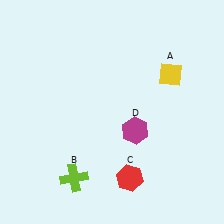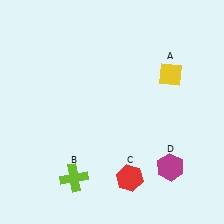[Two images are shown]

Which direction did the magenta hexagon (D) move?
The magenta hexagon (D) moved down.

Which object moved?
The magenta hexagon (D) moved down.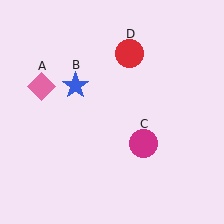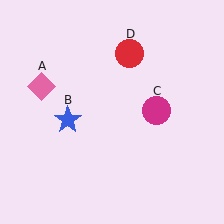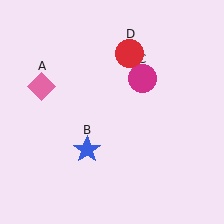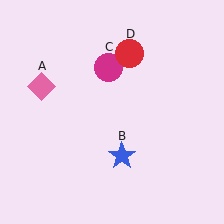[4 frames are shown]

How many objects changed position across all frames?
2 objects changed position: blue star (object B), magenta circle (object C).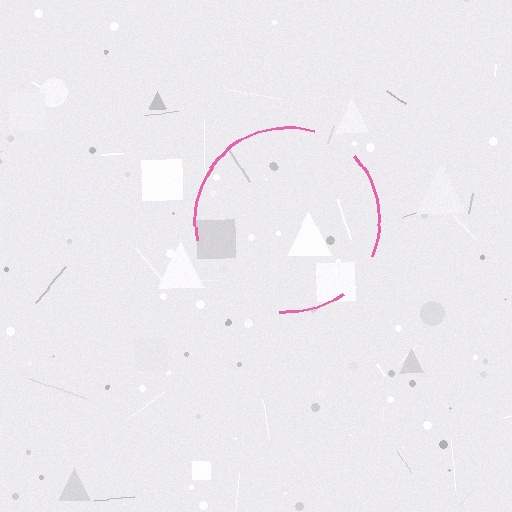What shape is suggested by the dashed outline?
The dashed outline suggests a circle.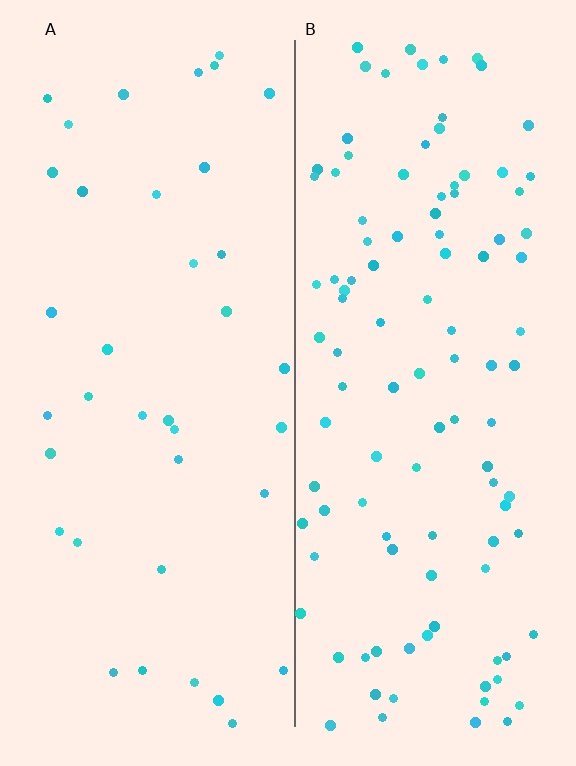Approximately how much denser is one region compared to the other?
Approximately 2.9× — region B over region A.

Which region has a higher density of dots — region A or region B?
B (the right).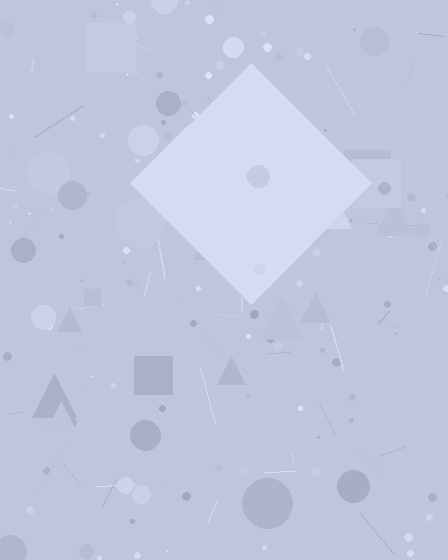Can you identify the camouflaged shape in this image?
The camouflaged shape is a diamond.